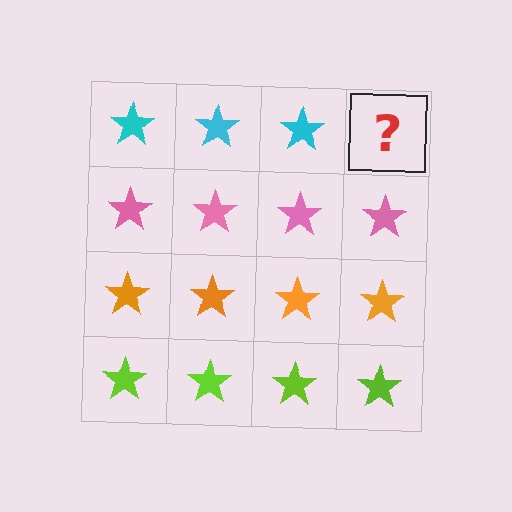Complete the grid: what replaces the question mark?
The question mark should be replaced with a cyan star.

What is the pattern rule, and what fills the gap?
The rule is that each row has a consistent color. The gap should be filled with a cyan star.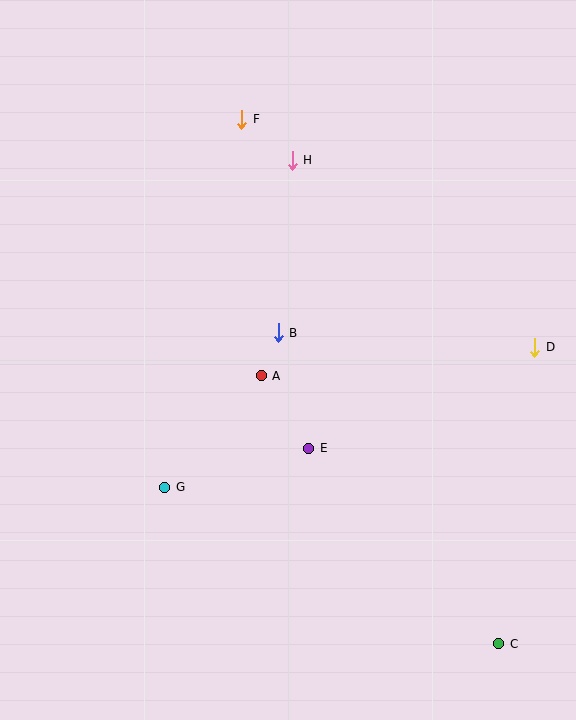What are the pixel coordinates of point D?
Point D is at (535, 347).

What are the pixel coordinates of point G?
Point G is at (165, 487).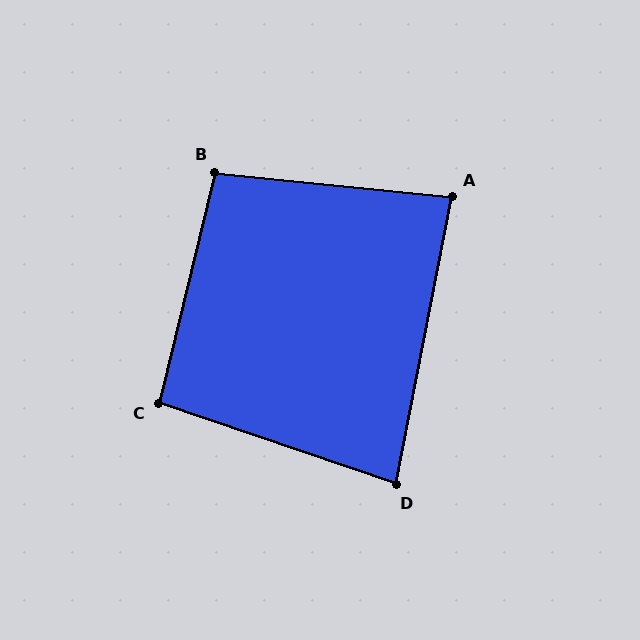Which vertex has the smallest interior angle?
D, at approximately 82 degrees.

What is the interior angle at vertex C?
Approximately 95 degrees (obtuse).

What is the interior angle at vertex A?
Approximately 85 degrees (acute).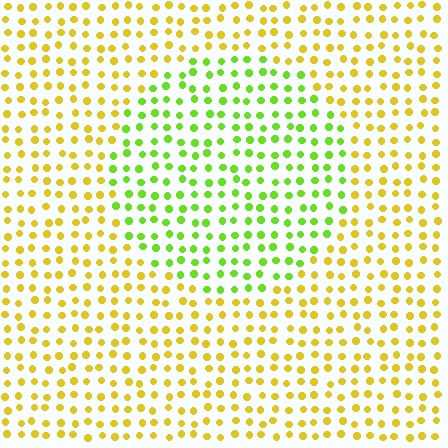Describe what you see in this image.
The image is filled with small yellow elements in a uniform arrangement. A circle-shaped region is visible where the elements are tinted to a slightly different hue, forming a subtle color boundary.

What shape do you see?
I see a circle.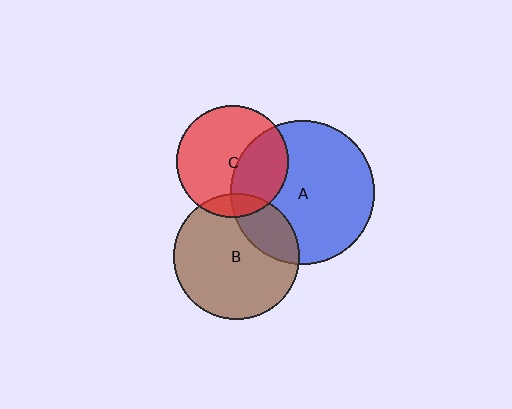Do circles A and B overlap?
Yes.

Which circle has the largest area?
Circle A (blue).